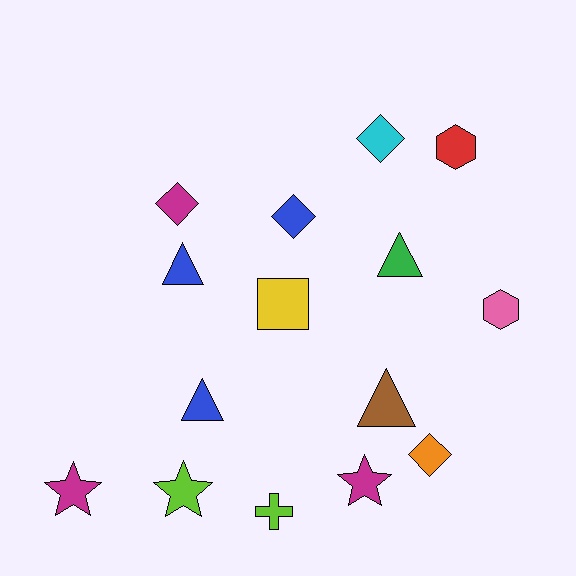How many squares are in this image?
There is 1 square.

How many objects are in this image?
There are 15 objects.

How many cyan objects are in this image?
There is 1 cyan object.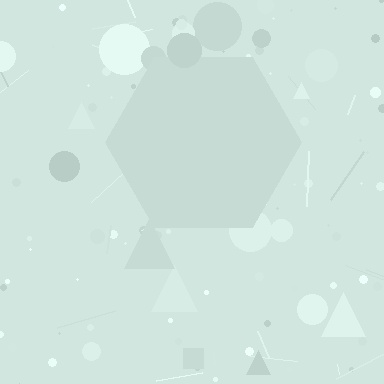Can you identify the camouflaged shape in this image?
The camouflaged shape is a hexagon.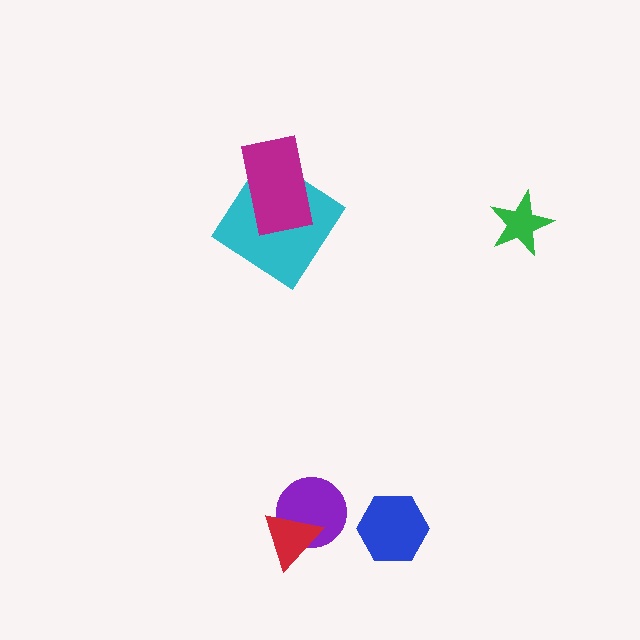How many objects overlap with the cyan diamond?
1 object overlaps with the cyan diamond.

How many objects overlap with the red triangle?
1 object overlaps with the red triangle.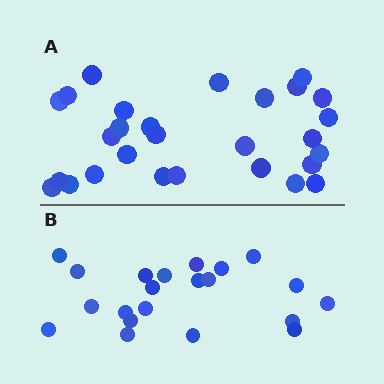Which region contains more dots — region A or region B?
Region A (the top region) has more dots.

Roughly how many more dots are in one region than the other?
Region A has roughly 8 or so more dots than region B.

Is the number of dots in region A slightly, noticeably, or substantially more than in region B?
Region A has noticeably more, but not dramatically so. The ratio is roughly 1.3 to 1.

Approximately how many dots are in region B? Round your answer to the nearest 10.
About 20 dots. (The exact count is 21, which rounds to 20.)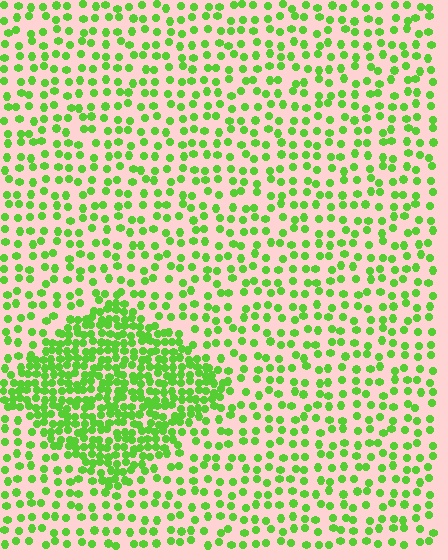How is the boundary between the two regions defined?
The boundary is defined by a change in element density (approximately 2.4x ratio). All elements are the same color, size, and shape.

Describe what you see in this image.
The image contains small lime elements arranged at two different densities. A diamond-shaped region is visible where the elements are more densely packed than the surrounding area.